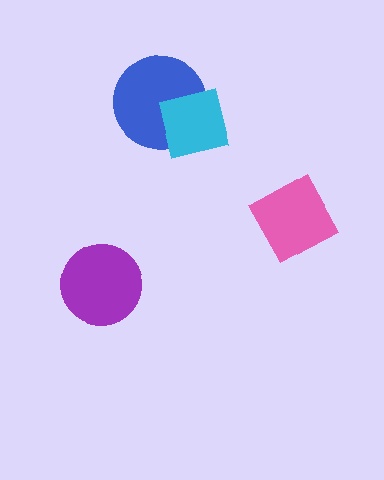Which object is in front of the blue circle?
The cyan square is in front of the blue circle.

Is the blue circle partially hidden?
Yes, it is partially covered by another shape.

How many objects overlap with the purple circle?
0 objects overlap with the purple circle.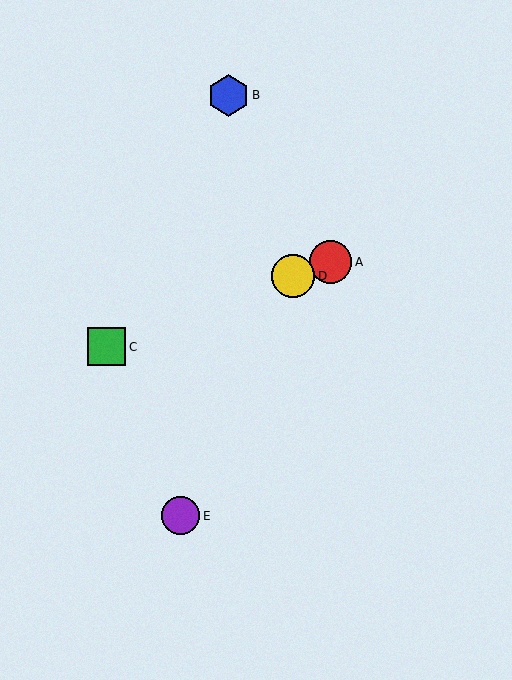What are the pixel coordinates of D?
Object D is at (293, 276).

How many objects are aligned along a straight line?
3 objects (A, C, D) are aligned along a straight line.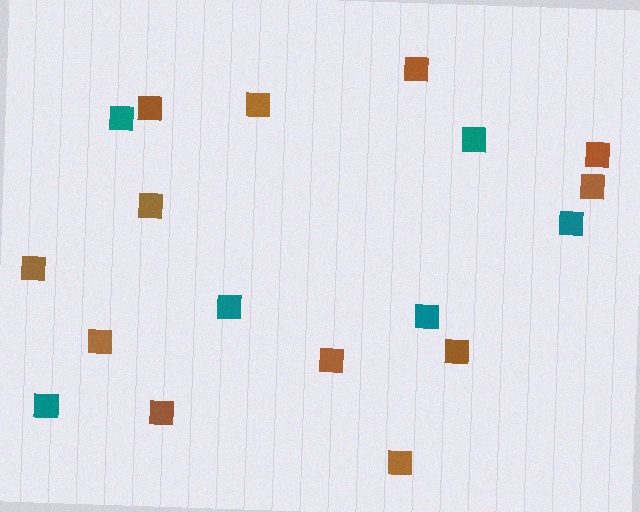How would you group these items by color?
There are 2 groups: one group of brown squares (12) and one group of teal squares (6).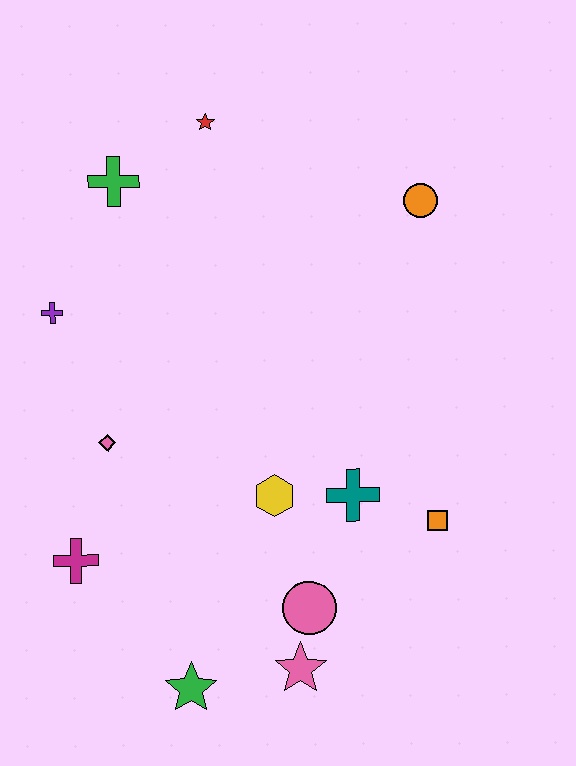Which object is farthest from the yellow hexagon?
The red star is farthest from the yellow hexagon.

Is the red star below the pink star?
No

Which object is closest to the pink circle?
The pink star is closest to the pink circle.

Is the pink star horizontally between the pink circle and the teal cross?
No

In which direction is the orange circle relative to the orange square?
The orange circle is above the orange square.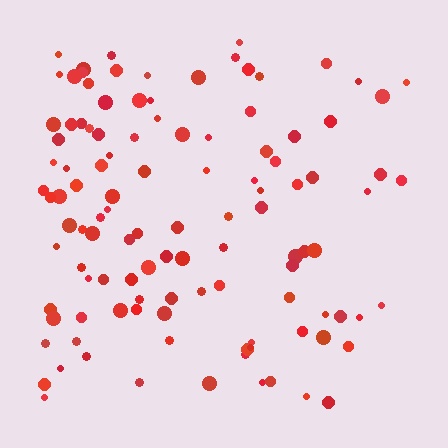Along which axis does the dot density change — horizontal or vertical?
Horizontal.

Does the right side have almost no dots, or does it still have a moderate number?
Still a moderate number, just noticeably fewer than the left.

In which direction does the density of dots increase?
From right to left, with the left side densest.